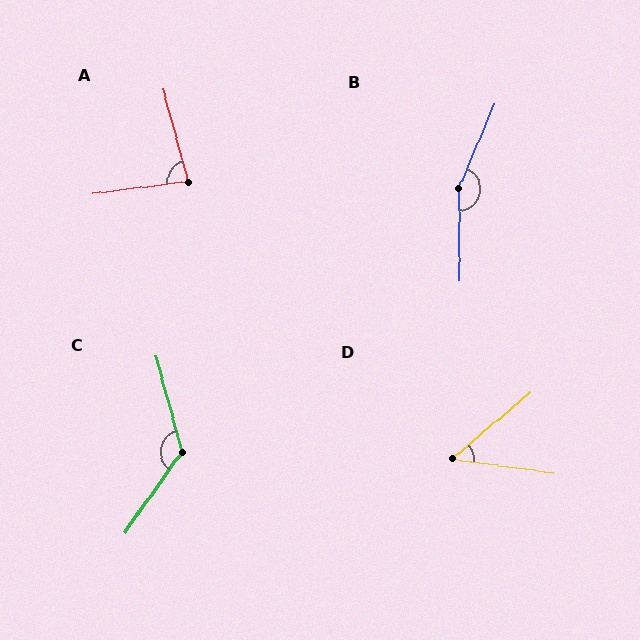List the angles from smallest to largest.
D (48°), A (82°), C (129°), B (156°).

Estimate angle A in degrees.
Approximately 82 degrees.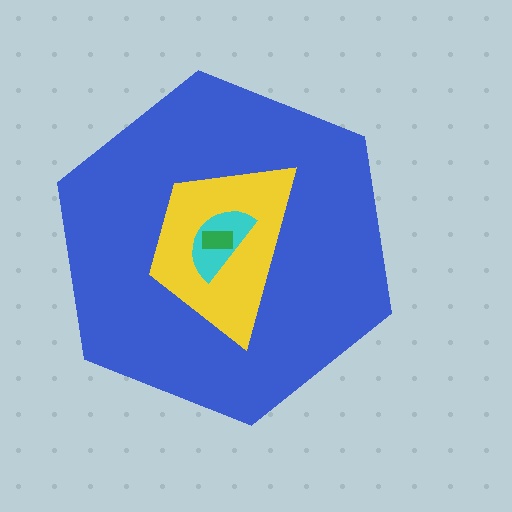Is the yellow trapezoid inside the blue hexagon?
Yes.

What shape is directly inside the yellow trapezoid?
The cyan semicircle.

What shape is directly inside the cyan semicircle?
The green rectangle.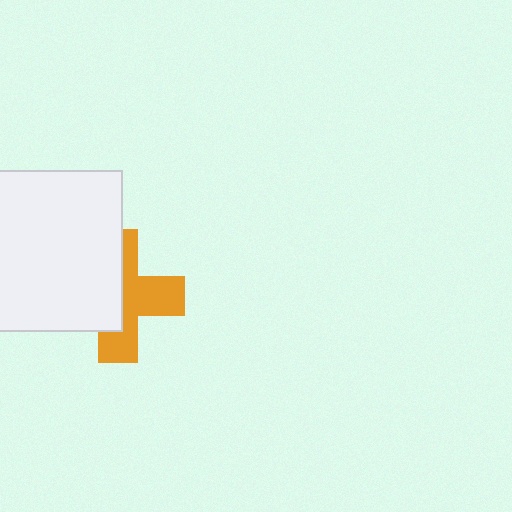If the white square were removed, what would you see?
You would see the complete orange cross.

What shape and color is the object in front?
The object in front is a white square.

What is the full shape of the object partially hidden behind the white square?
The partially hidden object is an orange cross.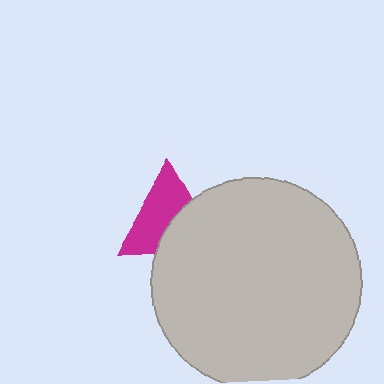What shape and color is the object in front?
The object in front is a light gray circle.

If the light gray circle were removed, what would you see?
You would see the complete magenta triangle.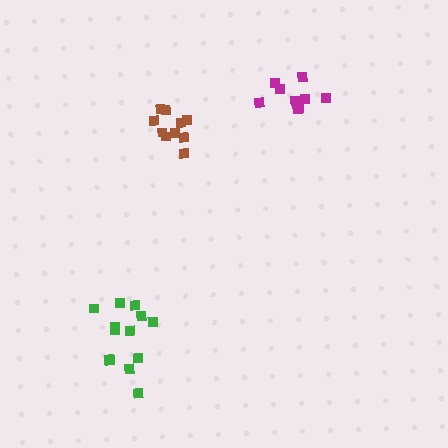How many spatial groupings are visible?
There are 3 spatial groupings.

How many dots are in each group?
Group 1: 10 dots, Group 2: 10 dots, Group 3: 13 dots (33 total).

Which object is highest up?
The magenta cluster is topmost.